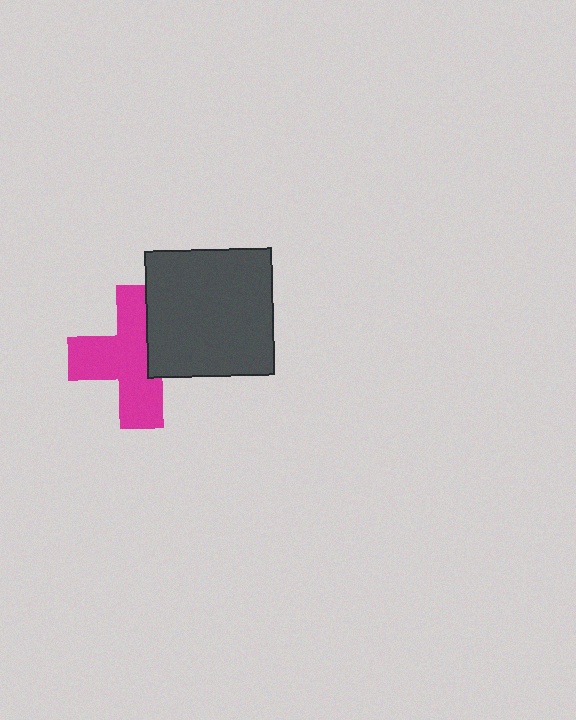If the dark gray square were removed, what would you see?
You would see the complete magenta cross.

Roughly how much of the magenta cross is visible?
Most of it is visible (roughly 67%).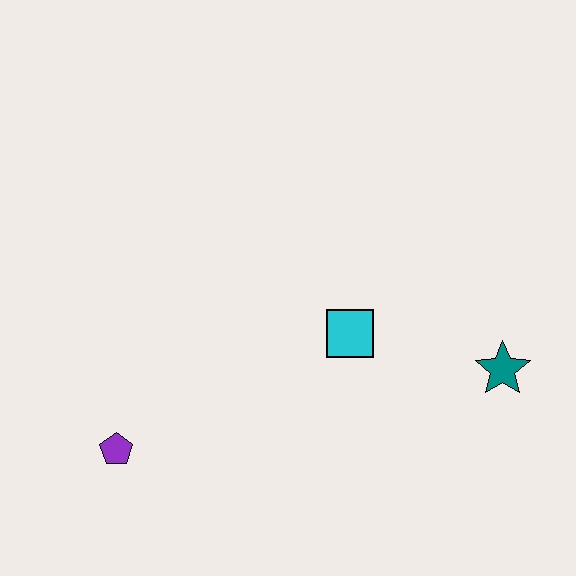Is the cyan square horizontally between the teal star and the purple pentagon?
Yes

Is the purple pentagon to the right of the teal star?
No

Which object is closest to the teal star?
The cyan square is closest to the teal star.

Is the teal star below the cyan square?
Yes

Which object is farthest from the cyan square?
The purple pentagon is farthest from the cyan square.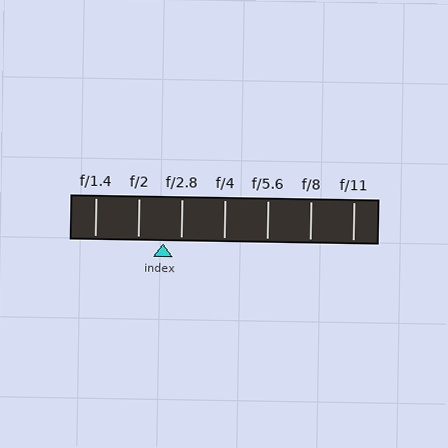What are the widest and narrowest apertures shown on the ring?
The widest aperture shown is f/1.4 and the narrowest is f/11.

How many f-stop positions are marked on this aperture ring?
There are 7 f-stop positions marked.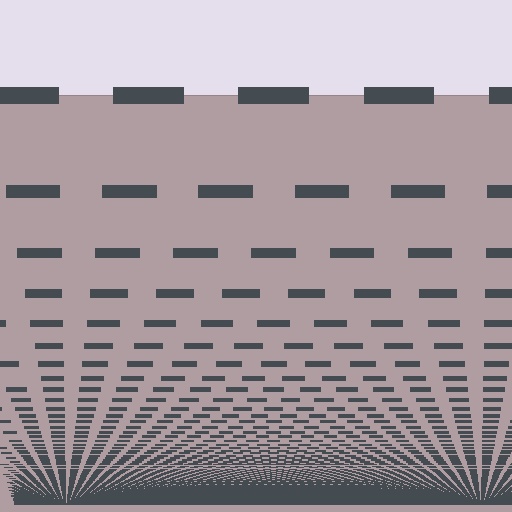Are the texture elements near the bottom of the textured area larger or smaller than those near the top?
Smaller. The gradient is inverted — elements near the bottom are smaller and denser.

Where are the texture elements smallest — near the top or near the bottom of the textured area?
Near the bottom.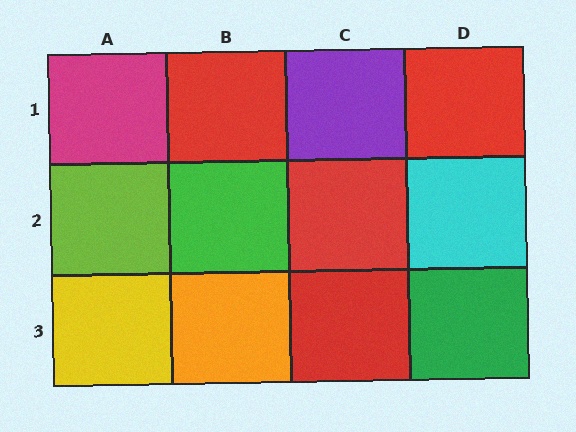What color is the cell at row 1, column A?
Magenta.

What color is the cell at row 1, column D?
Red.